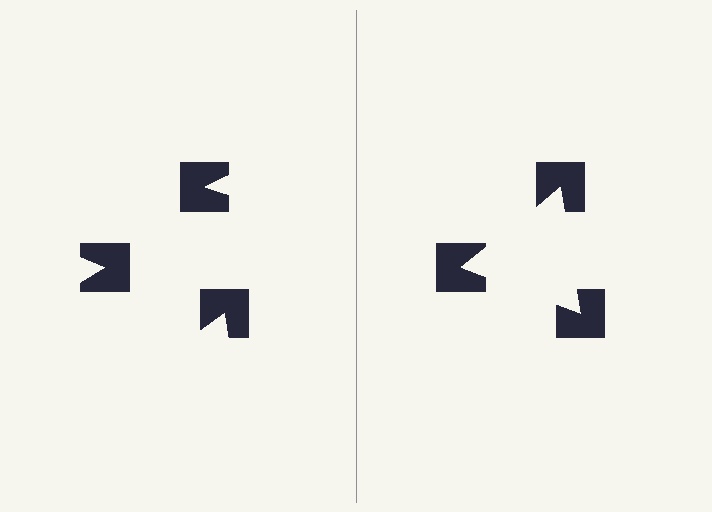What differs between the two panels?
The notched squares are positioned identically on both sides; only the wedge orientations differ. On the right they align to a triangle; on the left they are misaligned.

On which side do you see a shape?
An illusory triangle appears on the right side. On the left side the wedge cuts are rotated, so no coherent shape forms.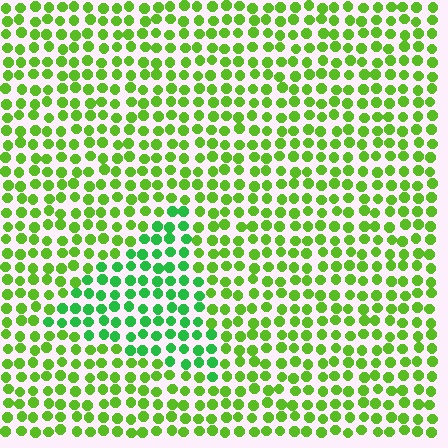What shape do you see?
I see a triangle.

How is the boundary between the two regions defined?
The boundary is defined purely by a slight shift in hue (about 32 degrees). Spacing, size, and orientation are identical on both sides.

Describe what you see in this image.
The image is filled with small lime elements in a uniform arrangement. A triangle-shaped region is visible where the elements are tinted to a slightly different hue, forming a subtle color boundary.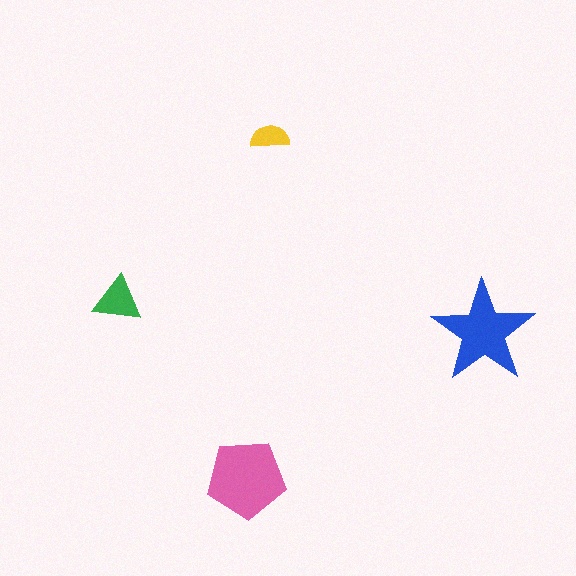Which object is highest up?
The yellow semicircle is topmost.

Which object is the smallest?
The yellow semicircle.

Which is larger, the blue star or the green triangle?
The blue star.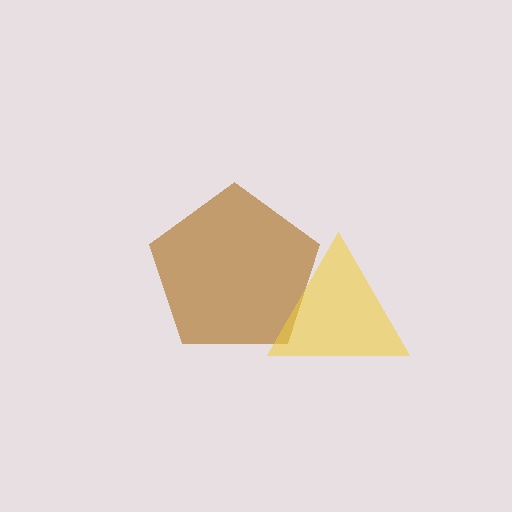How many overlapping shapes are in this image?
There are 2 overlapping shapes in the image.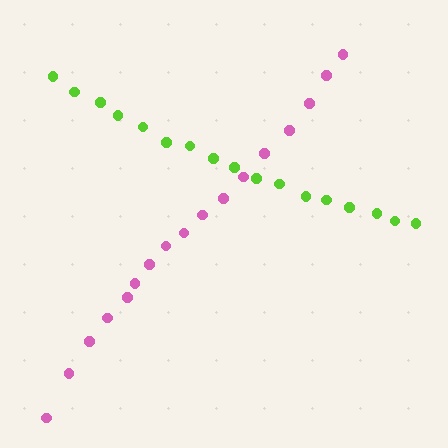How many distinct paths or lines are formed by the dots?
There are 2 distinct paths.